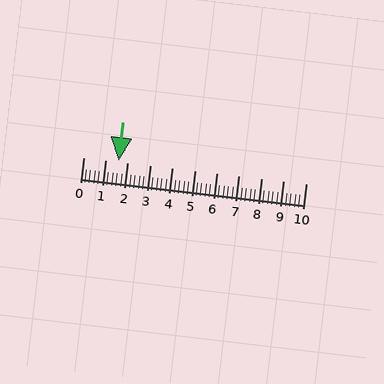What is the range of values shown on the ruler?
The ruler shows values from 0 to 10.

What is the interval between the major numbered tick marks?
The major tick marks are spaced 1 units apart.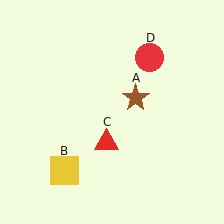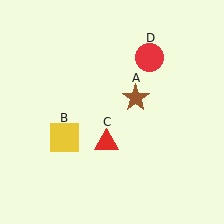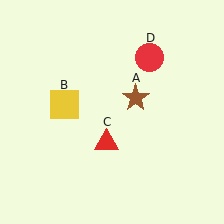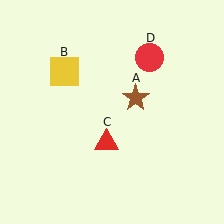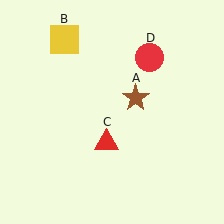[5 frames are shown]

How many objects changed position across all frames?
1 object changed position: yellow square (object B).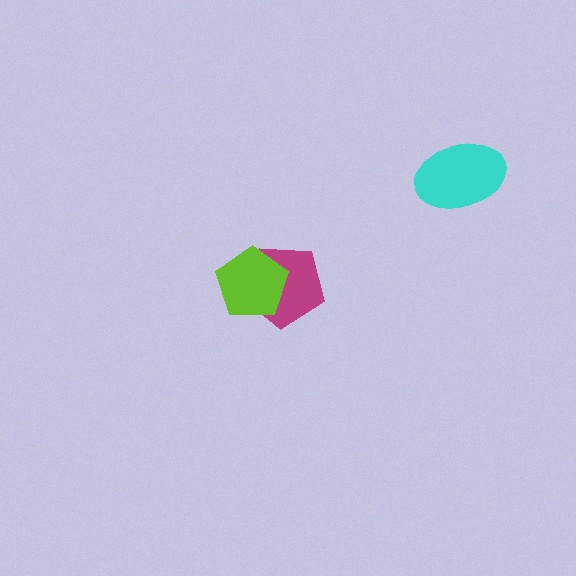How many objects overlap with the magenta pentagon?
1 object overlaps with the magenta pentagon.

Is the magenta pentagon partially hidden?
Yes, it is partially covered by another shape.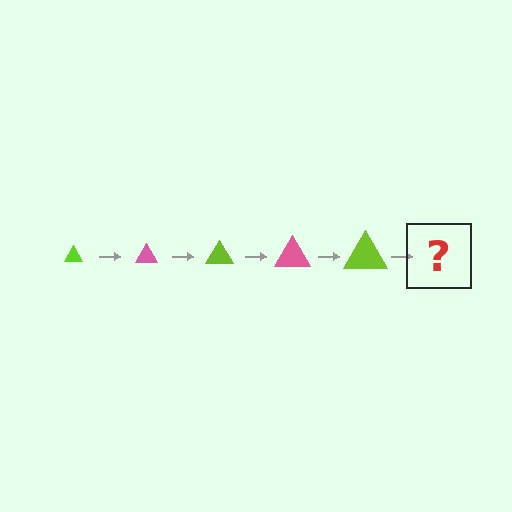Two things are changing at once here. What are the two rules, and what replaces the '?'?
The two rules are that the triangle grows larger each step and the color cycles through lime and pink. The '?' should be a pink triangle, larger than the previous one.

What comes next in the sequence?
The next element should be a pink triangle, larger than the previous one.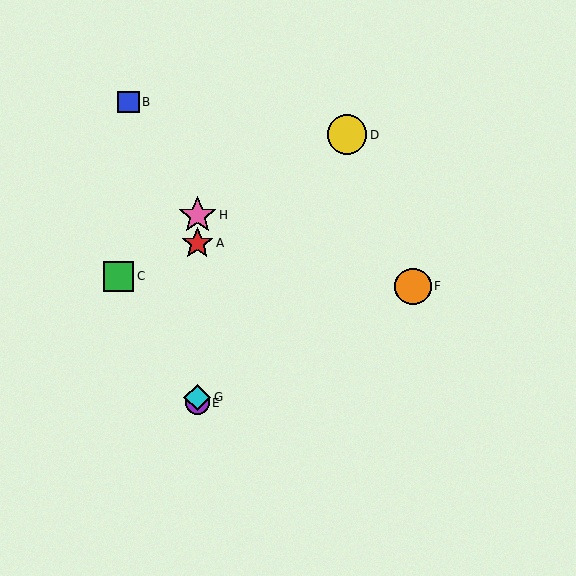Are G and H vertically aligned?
Yes, both are at x≈197.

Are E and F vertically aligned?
No, E is at x≈197 and F is at x≈413.